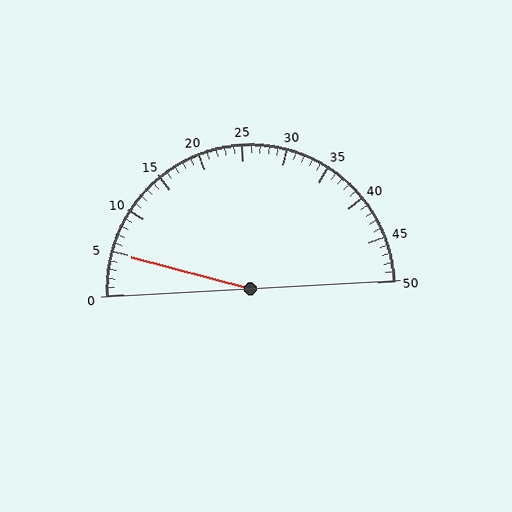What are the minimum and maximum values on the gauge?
The gauge ranges from 0 to 50.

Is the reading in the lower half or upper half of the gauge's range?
The reading is in the lower half of the range (0 to 50).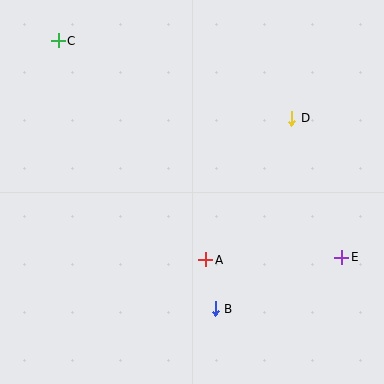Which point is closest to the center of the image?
Point A at (206, 260) is closest to the center.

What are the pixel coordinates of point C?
Point C is at (58, 41).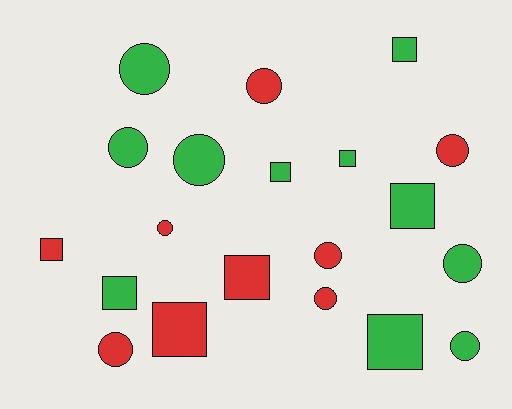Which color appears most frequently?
Green, with 11 objects.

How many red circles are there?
There are 6 red circles.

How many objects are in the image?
There are 20 objects.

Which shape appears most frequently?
Circle, with 11 objects.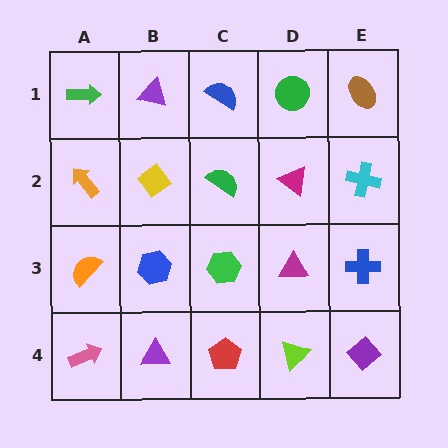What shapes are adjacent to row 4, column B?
A blue hexagon (row 3, column B), a pink arrow (row 4, column A), a red pentagon (row 4, column C).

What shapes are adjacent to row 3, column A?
An orange arrow (row 2, column A), a pink arrow (row 4, column A), a blue hexagon (row 3, column B).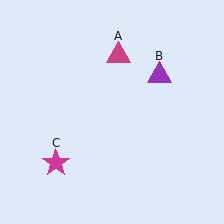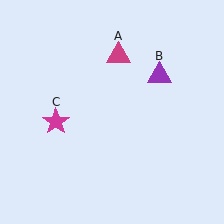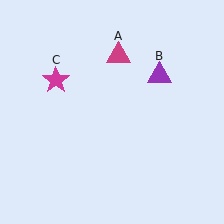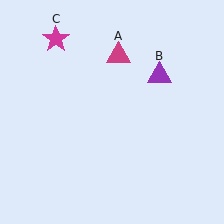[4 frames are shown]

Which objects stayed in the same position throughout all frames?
Magenta triangle (object A) and purple triangle (object B) remained stationary.